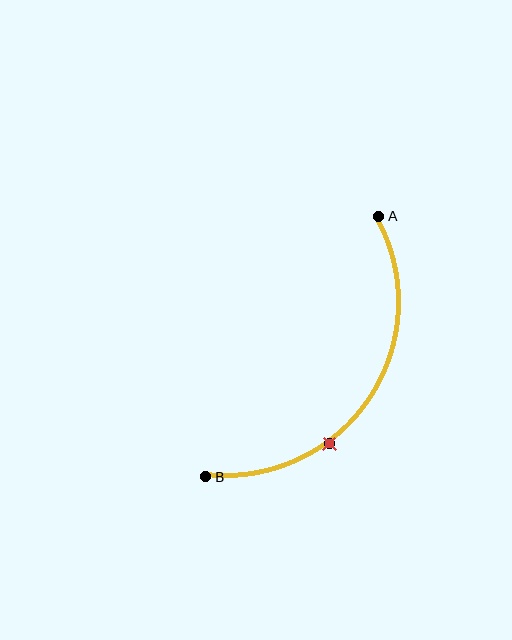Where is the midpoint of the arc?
The arc midpoint is the point on the curve farthest from the straight line joining A and B. It sits to the right of that line.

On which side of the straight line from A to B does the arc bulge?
The arc bulges to the right of the straight line connecting A and B.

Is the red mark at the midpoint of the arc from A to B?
No. The red mark lies on the arc but is closer to endpoint B. The arc midpoint would be at the point on the curve equidistant along the arc from both A and B.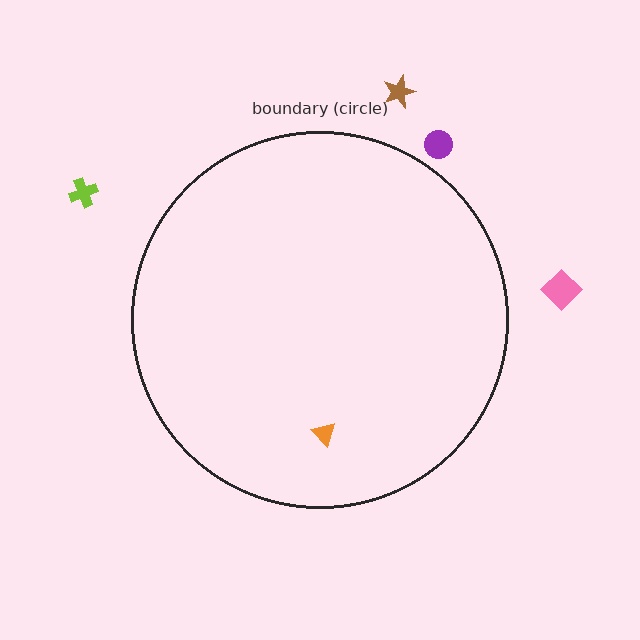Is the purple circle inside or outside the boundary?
Outside.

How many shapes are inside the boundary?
1 inside, 4 outside.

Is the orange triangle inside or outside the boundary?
Inside.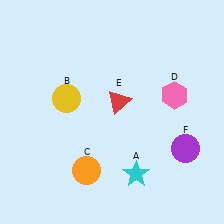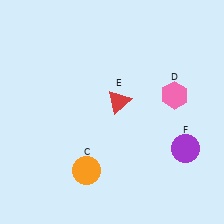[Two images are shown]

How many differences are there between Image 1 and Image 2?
There are 2 differences between the two images.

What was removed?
The yellow circle (B), the cyan star (A) were removed in Image 2.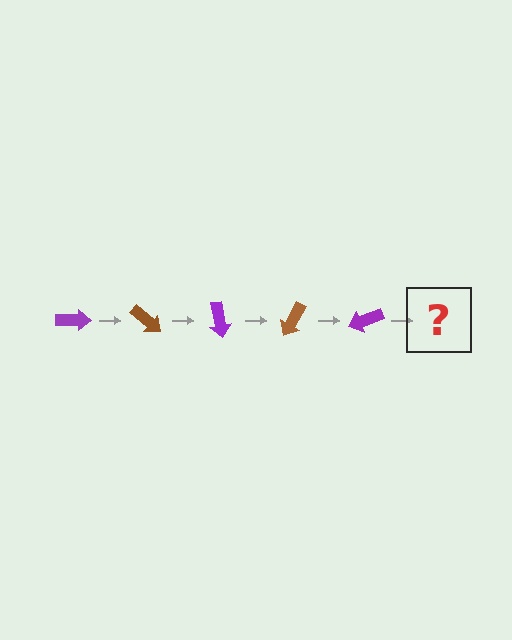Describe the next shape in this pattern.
It should be a brown arrow, rotated 200 degrees from the start.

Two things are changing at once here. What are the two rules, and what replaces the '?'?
The two rules are that it rotates 40 degrees each step and the color cycles through purple and brown. The '?' should be a brown arrow, rotated 200 degrees from the start.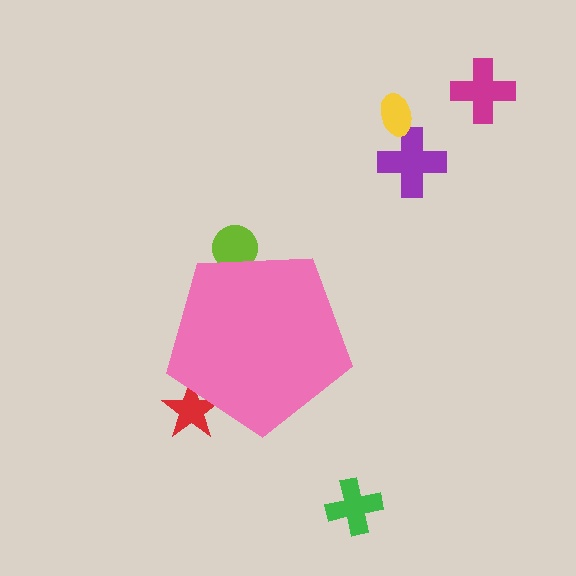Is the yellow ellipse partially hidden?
No, the yellow ellipse is fully visible.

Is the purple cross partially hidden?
No, the purple cross is fully visible.